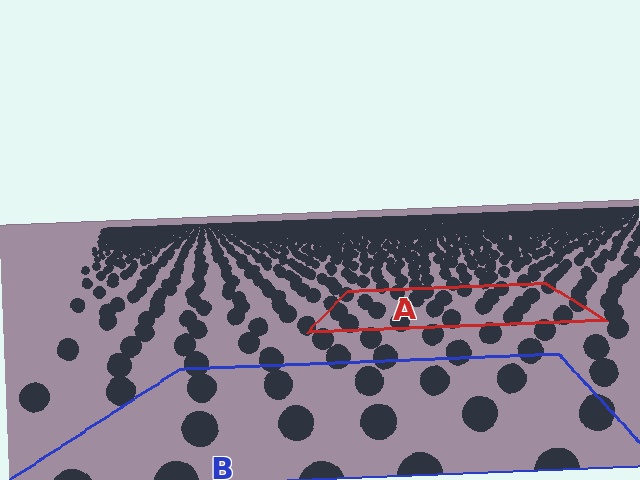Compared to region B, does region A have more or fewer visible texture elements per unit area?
Region A has more texture elements per unit area — they are packed more densely because it is farther away.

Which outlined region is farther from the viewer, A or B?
Region A is farther from the viewer — the texture elements inside it appear smaller and more densely packed.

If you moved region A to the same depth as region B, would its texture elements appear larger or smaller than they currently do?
They would appear larger. At a closer depth, the same texture elements are projected at a bigger on-screen size.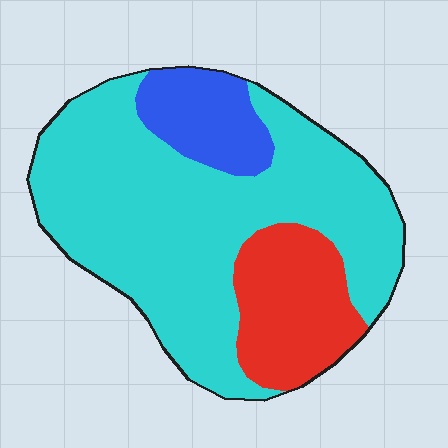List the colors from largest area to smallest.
From largest to smallest: cyan, red, blue.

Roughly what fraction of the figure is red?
Red covers 19% of the figure.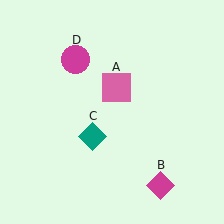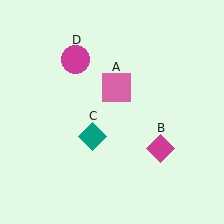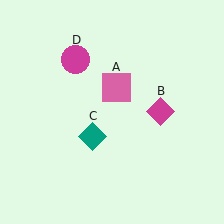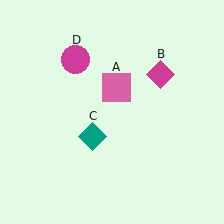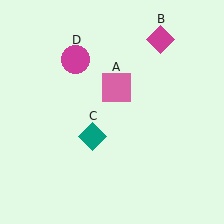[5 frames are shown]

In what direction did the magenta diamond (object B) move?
The magenta diamond (object B) moved up.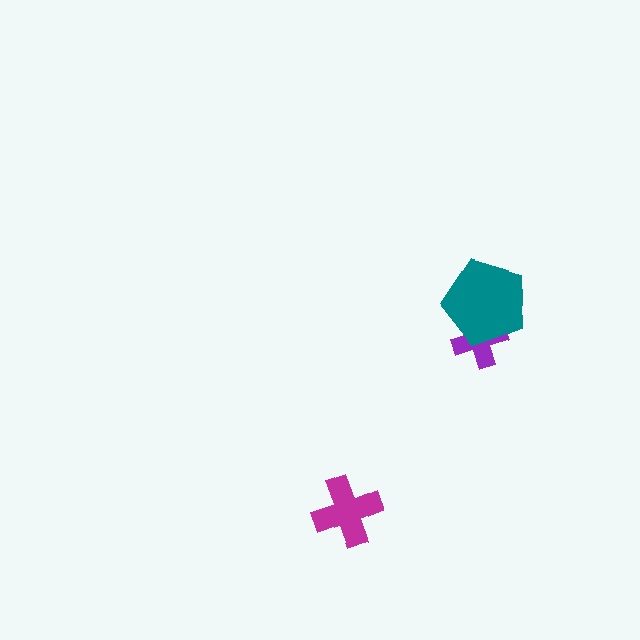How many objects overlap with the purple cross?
1 object overlaps with the purple cross.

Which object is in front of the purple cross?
The teal pentagon is in front of the purple cross.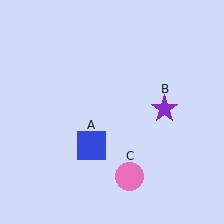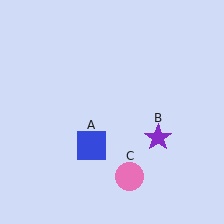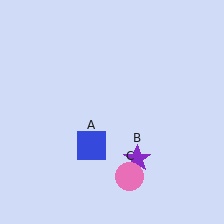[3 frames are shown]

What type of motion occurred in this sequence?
The purple star (object B) rotated clockwise around the center of the scene.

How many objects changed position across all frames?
1 object changed position: purple star (object B).